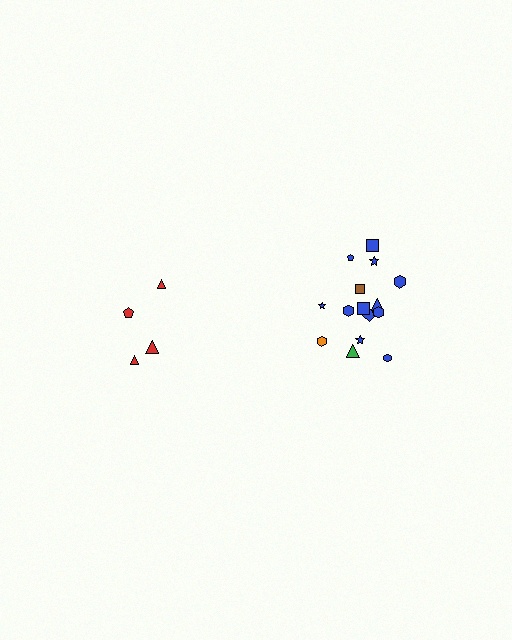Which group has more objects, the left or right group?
The right group.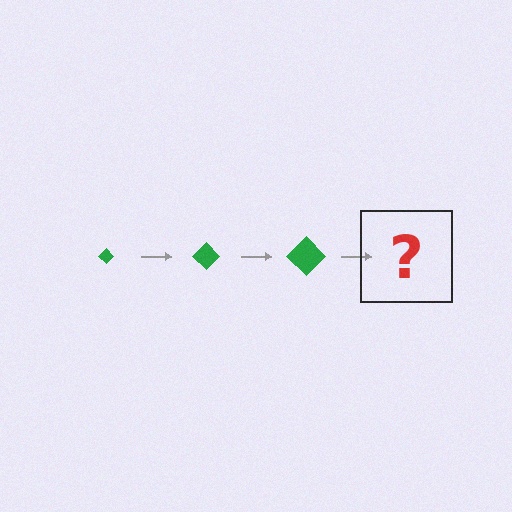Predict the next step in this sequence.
The next step is a green diamond, larger than the previous one.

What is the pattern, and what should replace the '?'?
The pattern is that the diamond gets progressively larger each step. The '?' should be a green diamond, larger than the previous one.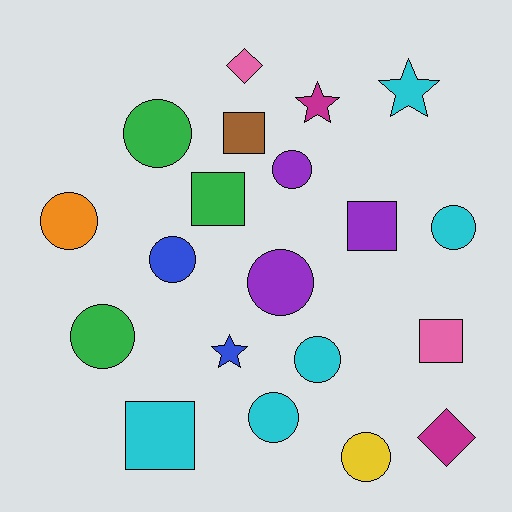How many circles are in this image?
There are 10 circles.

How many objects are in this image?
There are 20 objects.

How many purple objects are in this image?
There are 3 purple objects.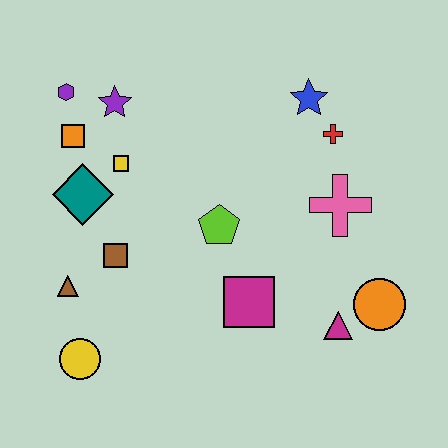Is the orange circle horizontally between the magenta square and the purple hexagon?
No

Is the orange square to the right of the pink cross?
No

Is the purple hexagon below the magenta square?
No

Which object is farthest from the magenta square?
The purple hexagon is farthest from the magenta square.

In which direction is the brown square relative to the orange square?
The brown square is below the orange square.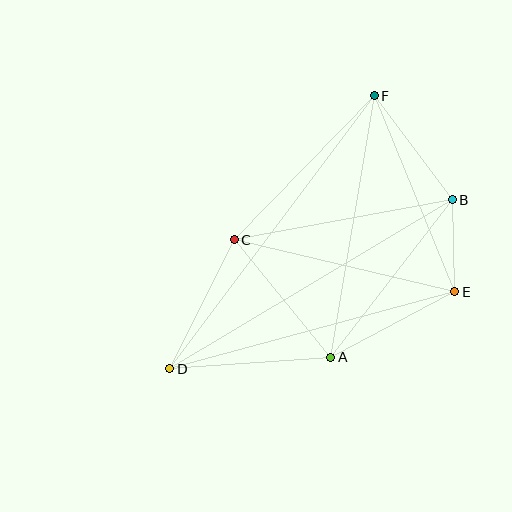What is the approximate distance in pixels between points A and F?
The distance between A and F is approximately 265 pixels.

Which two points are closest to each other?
Points B and E are closest to each other.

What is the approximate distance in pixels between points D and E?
The distance between D and E is approximately 295 pixels.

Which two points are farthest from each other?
Points D and F are farthest from each other.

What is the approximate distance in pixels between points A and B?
The distance between A and B is approximately 199 pixels.